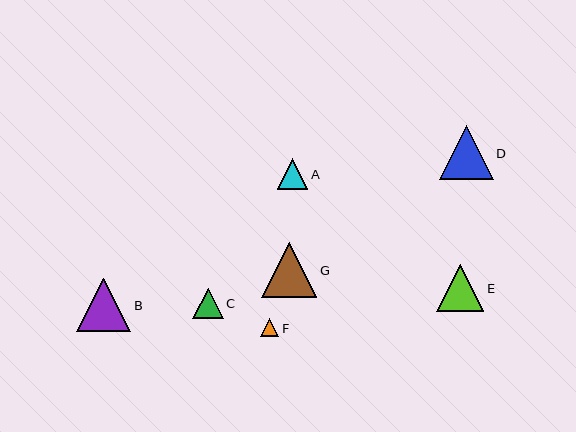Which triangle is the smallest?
Triangle F is the smallest with a size of approximately 19 pixels.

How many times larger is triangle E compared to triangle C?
Triangle E is approximately 1.6 times the size of triangle C.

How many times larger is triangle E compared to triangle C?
Triangle E is approximately 1.6 times the size of triangle C.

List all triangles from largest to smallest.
From largest to smallest: G, D, B, E, A, C, F.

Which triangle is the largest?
Triangle G is the largest with a size of approximately 56 pixels.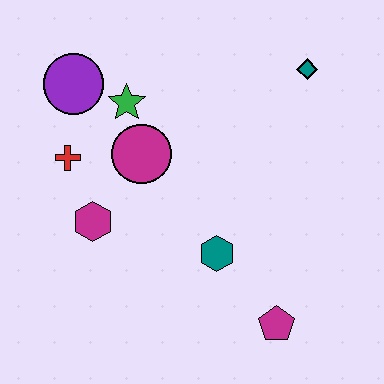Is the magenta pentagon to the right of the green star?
Yes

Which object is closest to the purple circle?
The green star is closest to the purple circle.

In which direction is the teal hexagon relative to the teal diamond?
The teal hexagon is below the teal diamond.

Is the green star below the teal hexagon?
No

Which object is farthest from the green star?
The magenta pentagon is farthest from the green star.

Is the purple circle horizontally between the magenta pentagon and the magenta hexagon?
No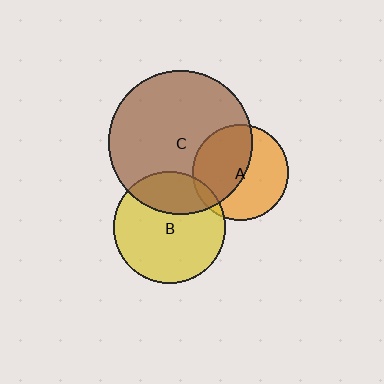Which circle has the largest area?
Circle C (brown).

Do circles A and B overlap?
Yes.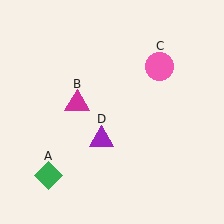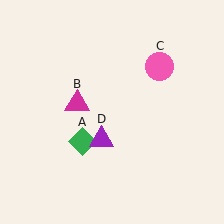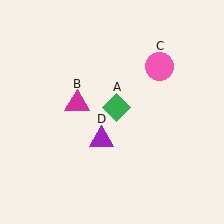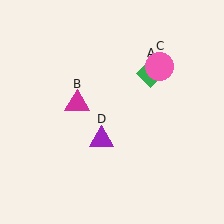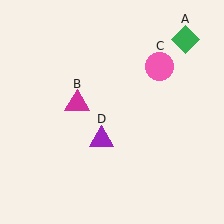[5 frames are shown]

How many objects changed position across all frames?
1 object changed position: green diamond (object A).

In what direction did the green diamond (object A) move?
The green diamond (object A) moved up and to the right.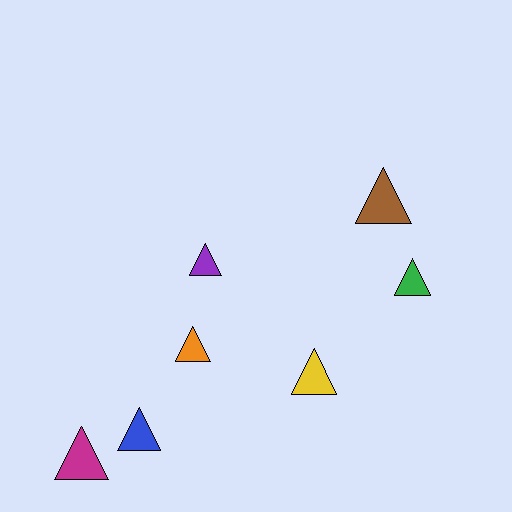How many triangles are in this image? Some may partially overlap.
There are 7 triangles.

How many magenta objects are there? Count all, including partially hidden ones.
There is 1 magenta object.